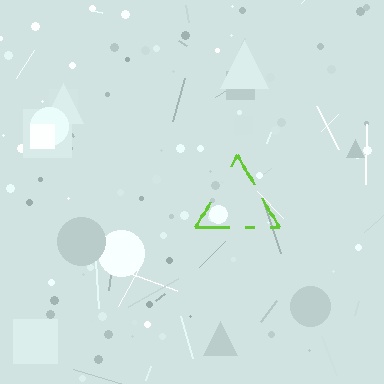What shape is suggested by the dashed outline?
The dashed outline suggests a triangle.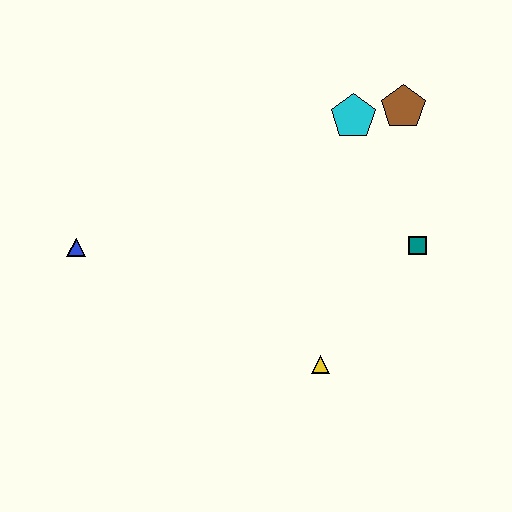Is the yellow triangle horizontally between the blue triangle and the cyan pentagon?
Yes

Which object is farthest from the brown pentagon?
The blue triangle is farthest from the brown pentagon.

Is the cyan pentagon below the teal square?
No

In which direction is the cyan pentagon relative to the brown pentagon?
The cyan pentagon is to the left of the brown pentagon.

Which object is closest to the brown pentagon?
The cyan pentagon is closest to the brown pentagon.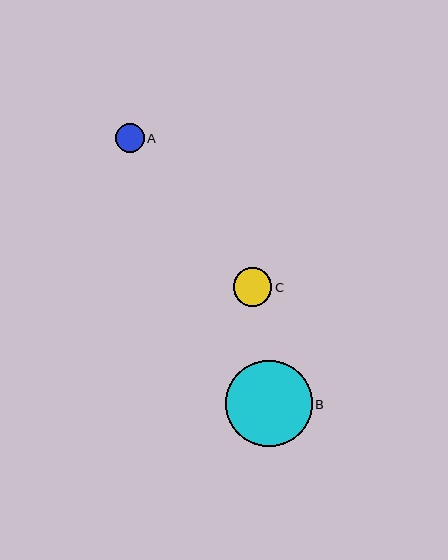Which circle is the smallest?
Circle A is the smallest with a size of approximately 29 pixels.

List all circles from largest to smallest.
From largest to smallest: B, C, A.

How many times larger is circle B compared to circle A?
Circle B is approximately 3.0 times the size of circle A.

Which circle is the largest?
Circle B is the largest with a size of approximately 86 pixels.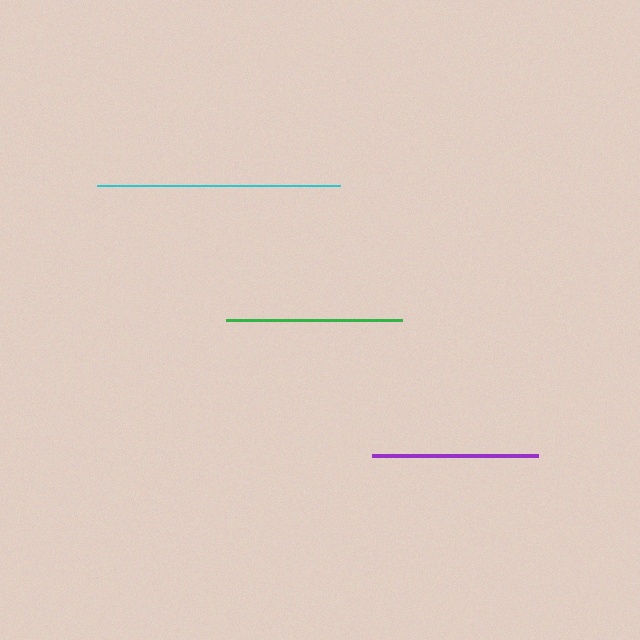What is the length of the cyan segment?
The cyan segment is approximately 242 pixels long.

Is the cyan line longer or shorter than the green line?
The cyan line is longer than the green line.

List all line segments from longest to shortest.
From longest to shortest: cyan, green, purple.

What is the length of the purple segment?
The purple segment is approximately 167 pixels long.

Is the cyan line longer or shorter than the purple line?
The cyan line is longer than the purple line.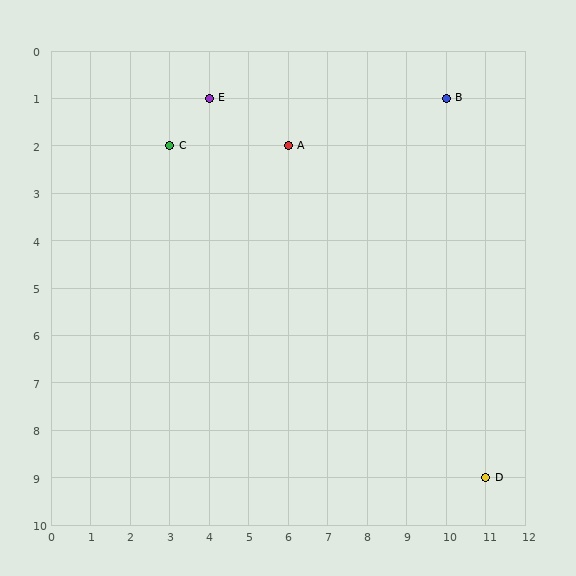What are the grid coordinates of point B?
Point B is at grid coordinates (10, 1).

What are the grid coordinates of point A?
Point A is at grid coordinates (6, 2).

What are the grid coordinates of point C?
Point C is at grid coordinates (3, 2).